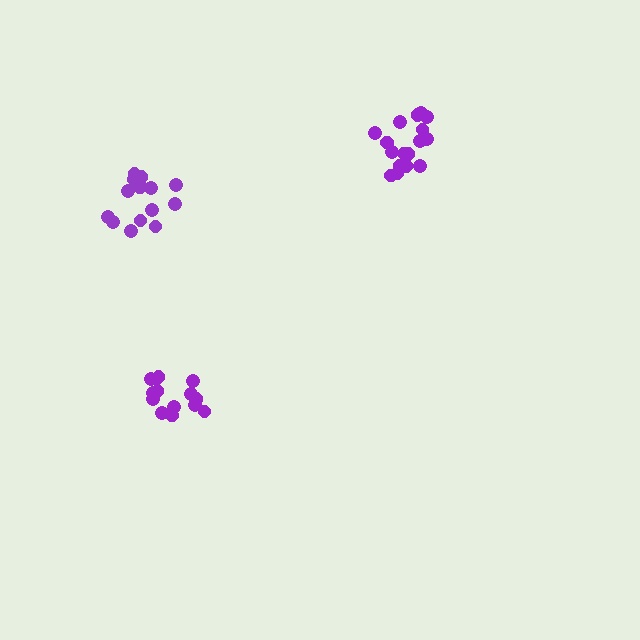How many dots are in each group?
Group 1: 16 dots, Group 2: 13 dots, Group 3: 17 dots (46 total).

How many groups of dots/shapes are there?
There are 3 groups.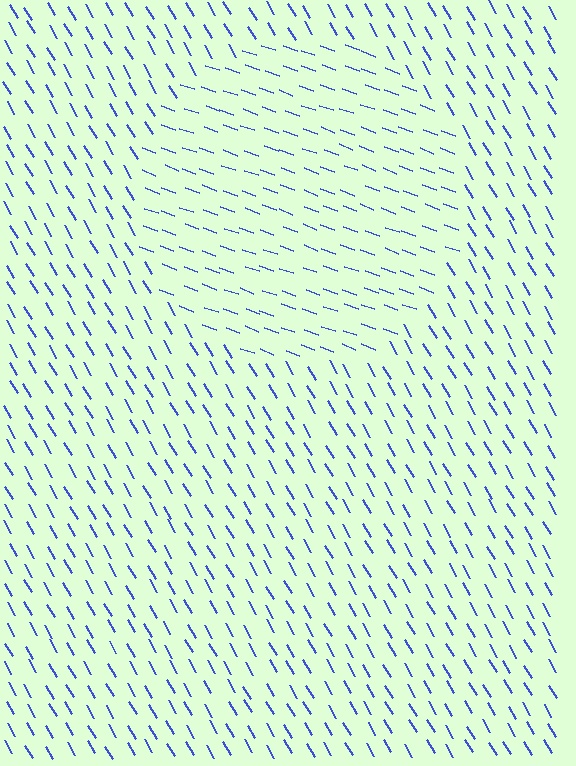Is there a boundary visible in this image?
Yes, there is a texture boundary formed by a change in line orientation.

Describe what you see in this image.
The image is filled with small blue line segments. A circle region in the image has lines oriented differently from the surrounding lines, creating a visible texture boundary.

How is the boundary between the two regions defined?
The boundary is defined purely by a change in line orientation (approximately 40 degrees difference). All lines are the same color and thickness.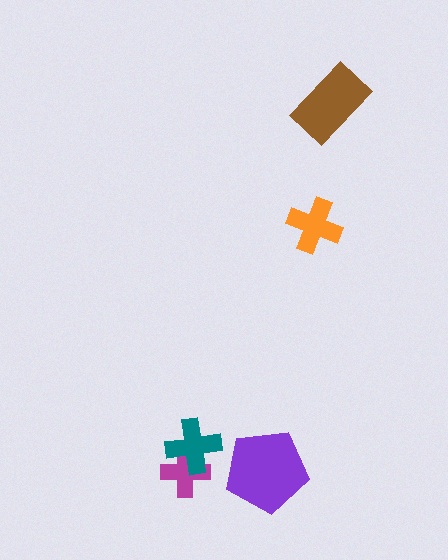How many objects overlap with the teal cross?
1 object overlaps with the teal cross.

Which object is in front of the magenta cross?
The teal cross is in front of the magenta cross.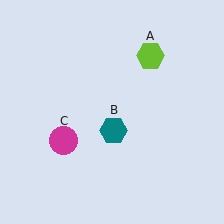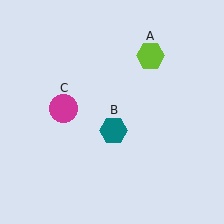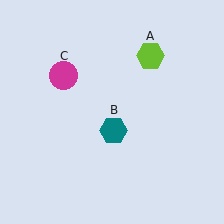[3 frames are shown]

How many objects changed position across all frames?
1 object changed position: magenta circle (object C).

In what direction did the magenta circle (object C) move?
The magenta circle (object C) moved up.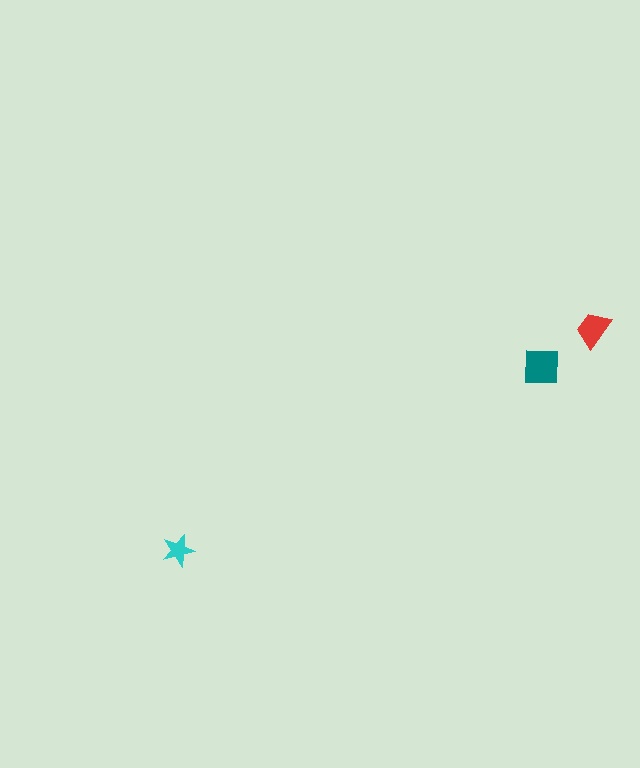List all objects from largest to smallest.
The teal square, the red trapezoid, the cyan star.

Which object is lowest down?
The cyan star is bottommost.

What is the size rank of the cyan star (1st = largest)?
3rd.